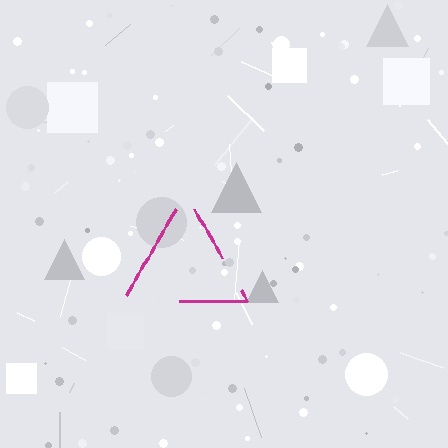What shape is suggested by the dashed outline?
The dashed outline suggests a triangle.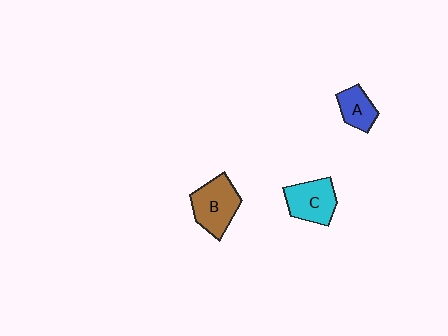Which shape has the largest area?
Shape B (brown).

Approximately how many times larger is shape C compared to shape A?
Approximately 1.4 times.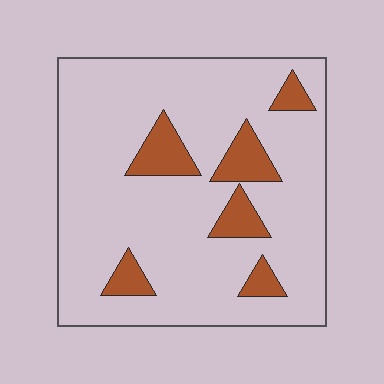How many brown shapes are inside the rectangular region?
6.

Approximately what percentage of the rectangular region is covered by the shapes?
Approximately 15%.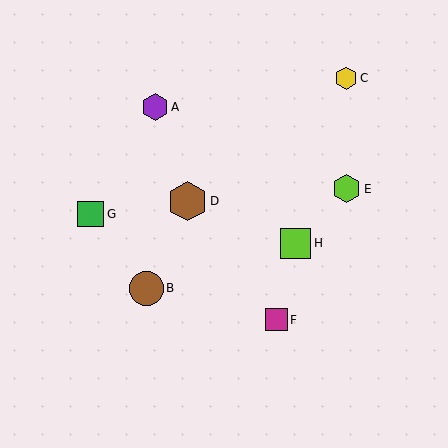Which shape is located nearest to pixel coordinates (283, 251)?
The lime square (labeled H) at (296, 243) is nearest to that location.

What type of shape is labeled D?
Shape D is a brown hexagon.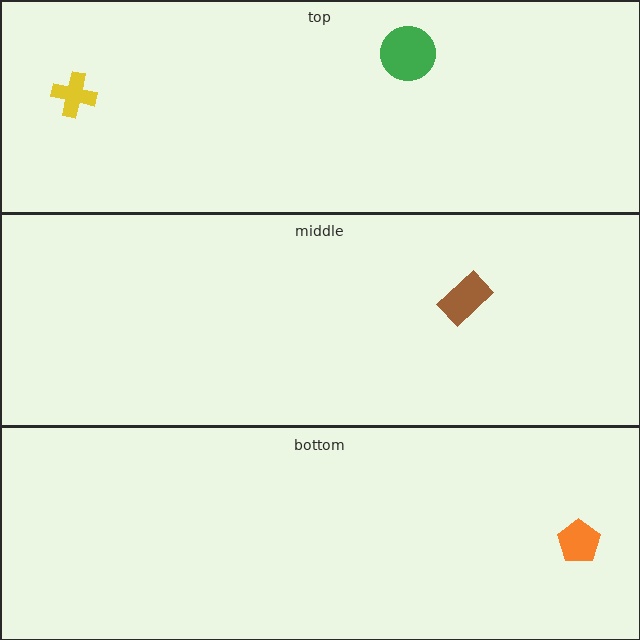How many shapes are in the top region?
2.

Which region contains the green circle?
The top region.